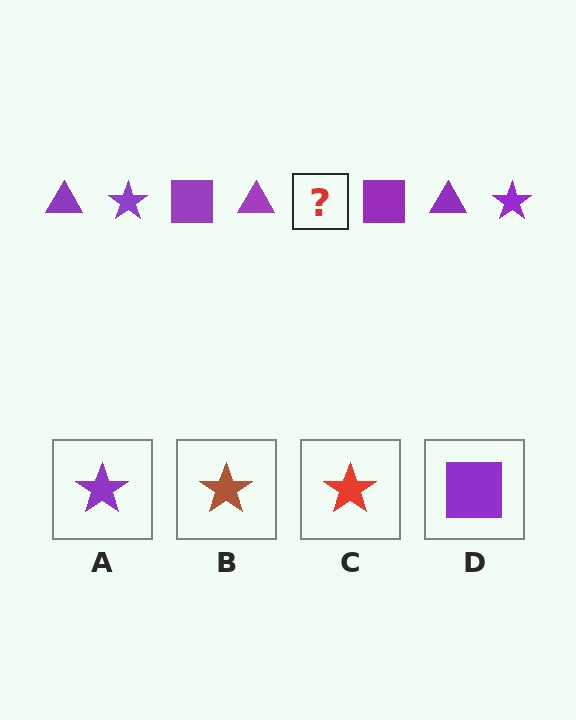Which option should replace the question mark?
Option A.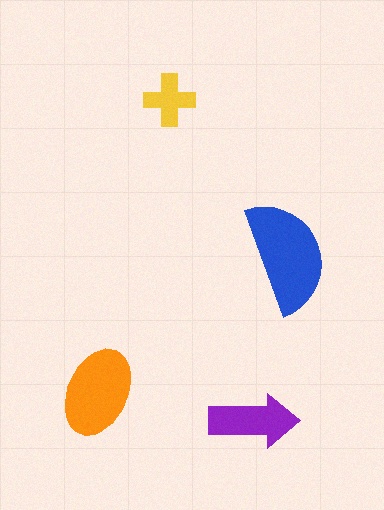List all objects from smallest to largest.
The yellow cross, the purple arrow, the orange ellipse, the blue semicircle.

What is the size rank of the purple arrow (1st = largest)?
3rd.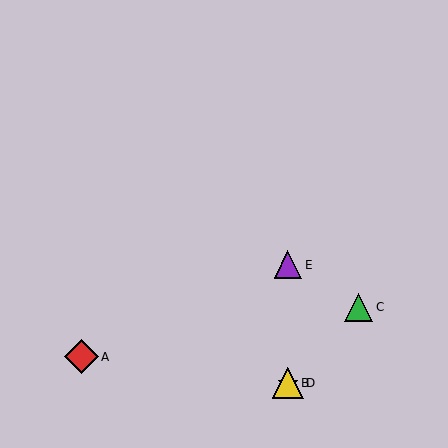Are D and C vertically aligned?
No, D is at x≈288 and C is at x≈359.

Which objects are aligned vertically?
Objects B, D, E are aligned vertically.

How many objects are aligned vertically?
3 objects (B, D, E) are aligned vertically.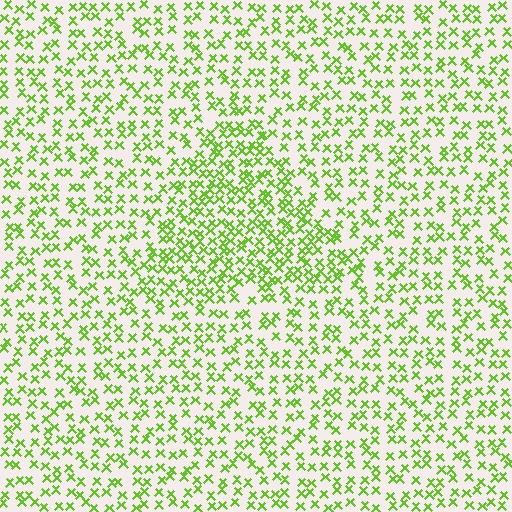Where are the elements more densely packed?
The elements are more densely packed inside the triangle boundary.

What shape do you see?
I see a triangle.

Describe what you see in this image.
The image contains small lime elements arranged at two different densities. A triangle-shaped region is visible where the elements are more densely packed than the surrounding area.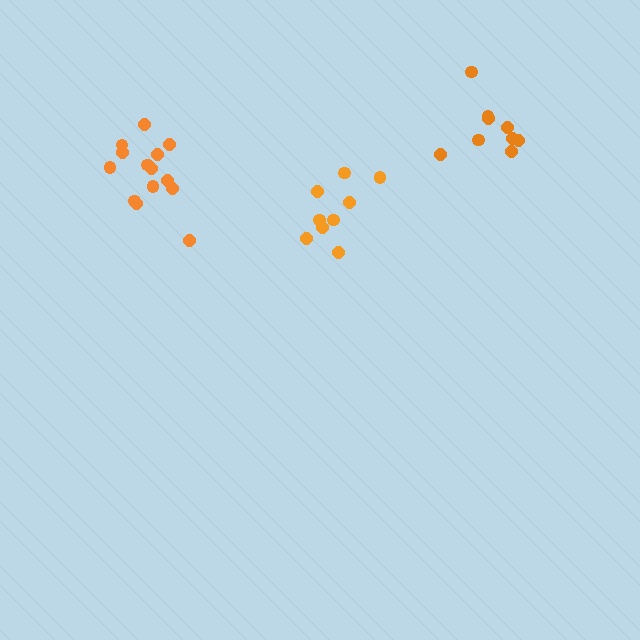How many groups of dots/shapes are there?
There are 3 groups.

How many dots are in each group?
Group 1: 9 dots, Group 2: 9 dots, Group 3: 14 dots (32 total).